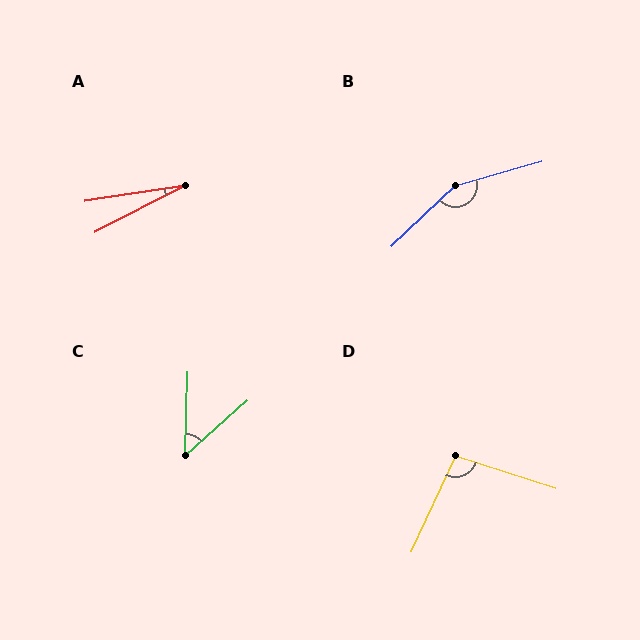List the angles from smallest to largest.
A (19°), C (46°), D (97°), B (152°).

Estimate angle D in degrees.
Approximately 97 degrees.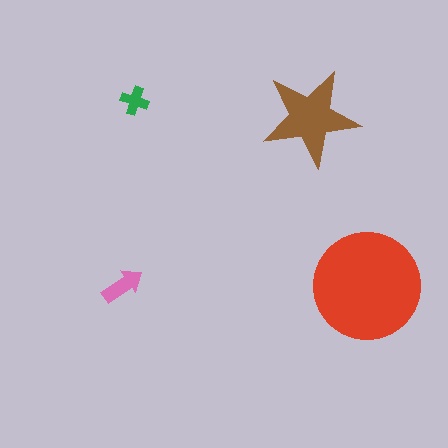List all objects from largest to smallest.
The red circle, the brown star, the pink arrow, the green cross.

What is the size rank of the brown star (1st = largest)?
2nd.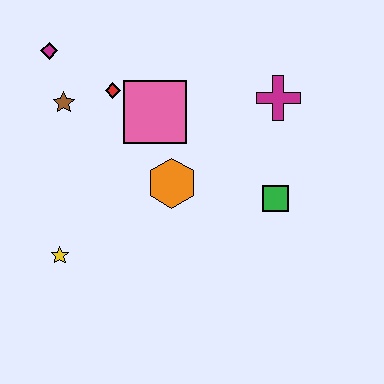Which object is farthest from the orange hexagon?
The magenta diamond is farthest from the orange hexagon.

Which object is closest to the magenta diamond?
The brown star is closest to the magenta diamond.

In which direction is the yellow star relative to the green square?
The yellow star is to the left of the green square.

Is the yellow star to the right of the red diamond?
No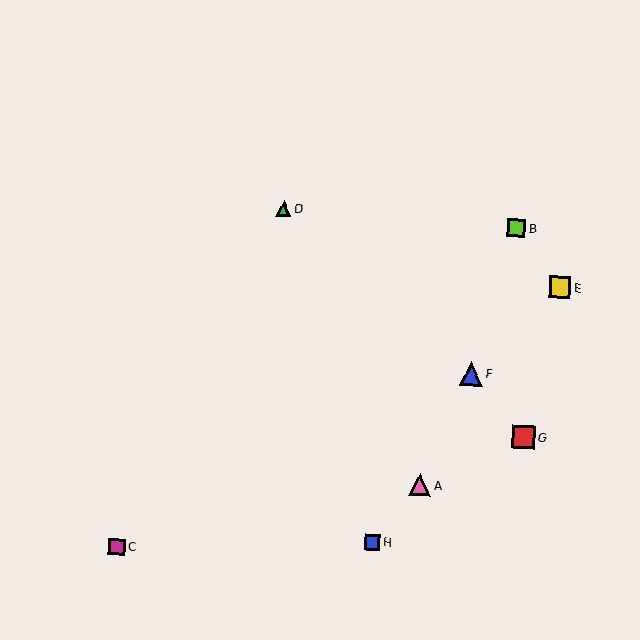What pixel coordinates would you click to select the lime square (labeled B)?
Click at (516, 228) to select the lime square B.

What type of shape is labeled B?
Shape B is a lime square.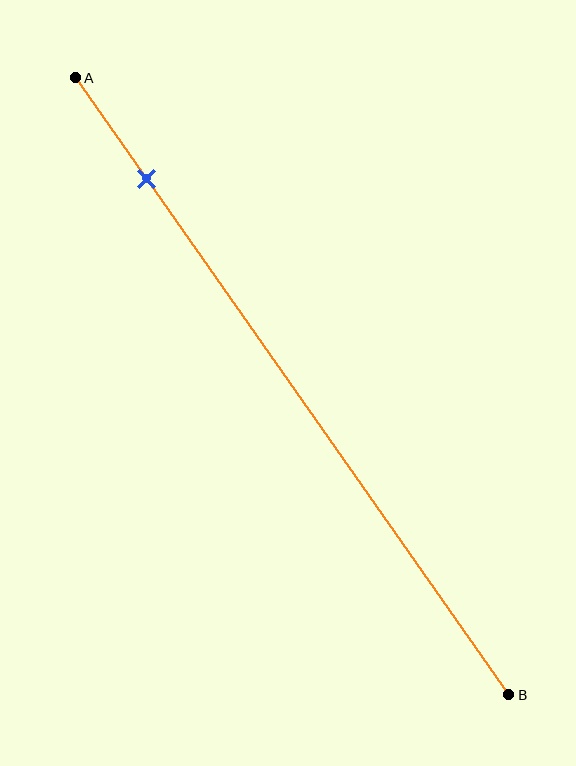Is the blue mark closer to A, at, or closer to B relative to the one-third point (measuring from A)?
The blue mark is closer to point A than the one-third point of segment AB.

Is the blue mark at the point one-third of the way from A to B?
No, the mark is at about 15% from A, not at the 33% one-third point.